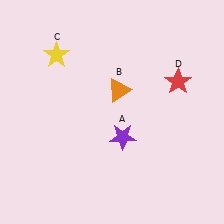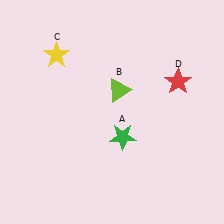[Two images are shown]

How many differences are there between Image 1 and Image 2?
There are 2 differences between the two images.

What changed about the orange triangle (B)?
In Image 1, B is orange. In Image 2, it changed to lime.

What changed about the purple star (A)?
In Image 1, A is purple. In Image 2, it changed to green.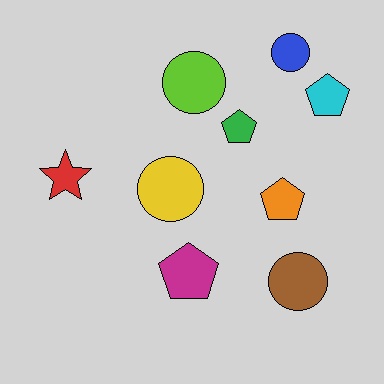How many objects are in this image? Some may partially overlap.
There are 9 objects.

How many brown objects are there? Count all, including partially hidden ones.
There is 1 brown object.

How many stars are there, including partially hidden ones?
There is 1 star.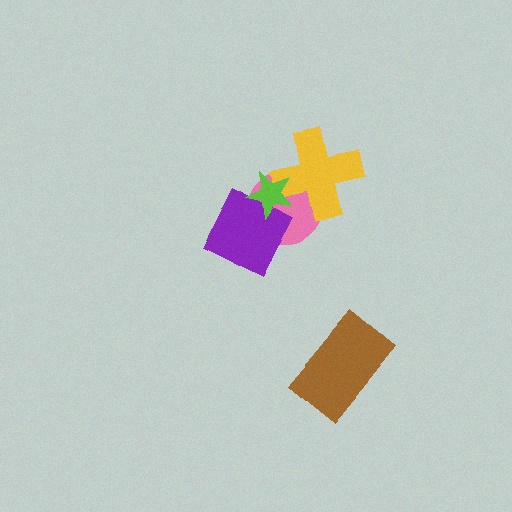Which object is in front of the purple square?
The lime star is in front of the purple square.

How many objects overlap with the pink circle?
3 objects overlap with the pink circle.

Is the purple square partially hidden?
Yes, it is partially covered by another shape.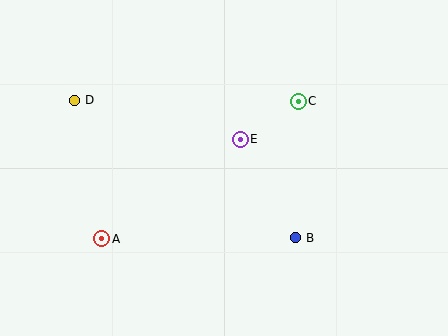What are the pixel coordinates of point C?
Point C is at (298, 101).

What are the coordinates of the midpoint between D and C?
The midpoint between D and C is at (186, 101).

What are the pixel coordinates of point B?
Point B is at (296, 238).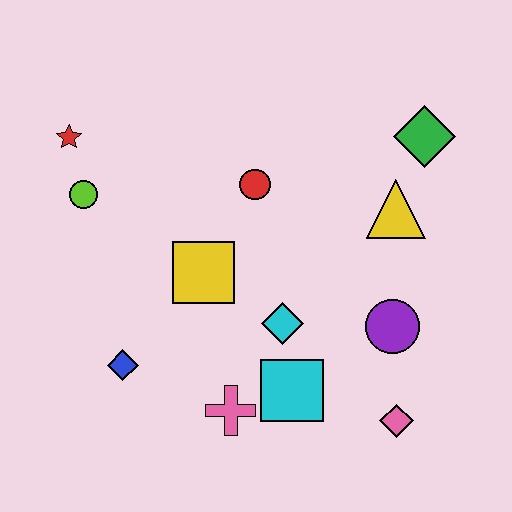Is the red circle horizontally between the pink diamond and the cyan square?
No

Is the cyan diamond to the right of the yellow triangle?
No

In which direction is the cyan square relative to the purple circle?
The cyan square is to the left of the purple circle.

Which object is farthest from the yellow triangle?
The red star is farthest from the yellow triangle.